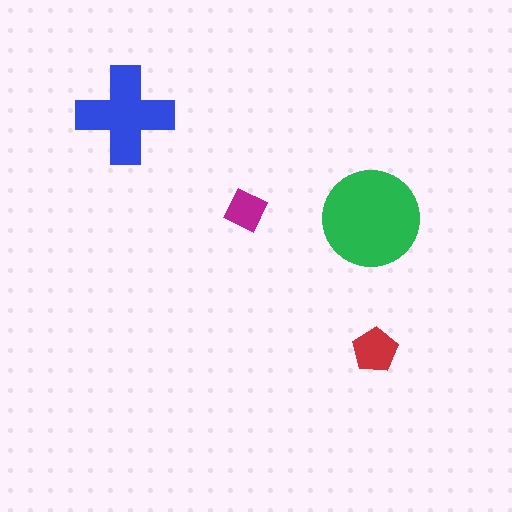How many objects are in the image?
There are 4 objects in the image.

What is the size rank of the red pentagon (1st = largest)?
3rd.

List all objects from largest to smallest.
The green circle, the blue cross, the red pentagon, the magenta diamond.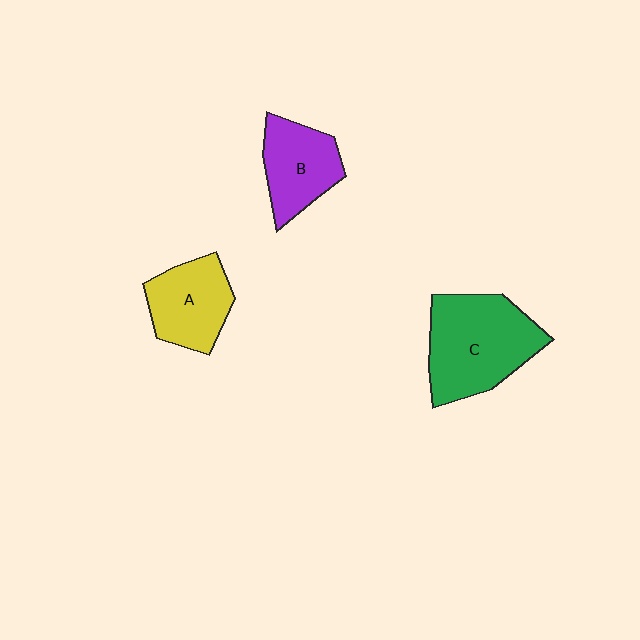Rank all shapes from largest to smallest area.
From largest to smallest: C (green), A (yellow), B (purple).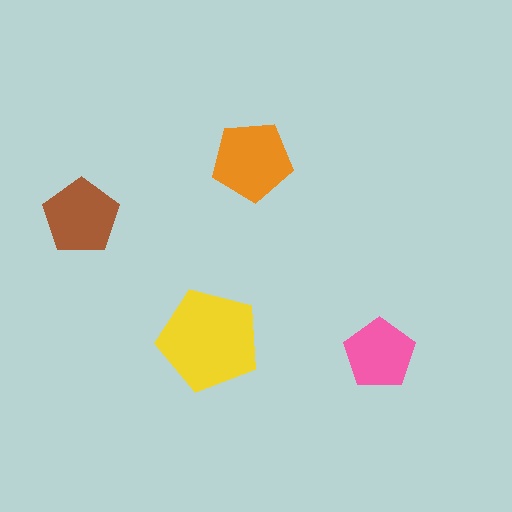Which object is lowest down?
The pink pentagon is bottommost.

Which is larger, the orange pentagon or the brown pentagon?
The orange one.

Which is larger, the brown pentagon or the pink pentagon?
The brown one.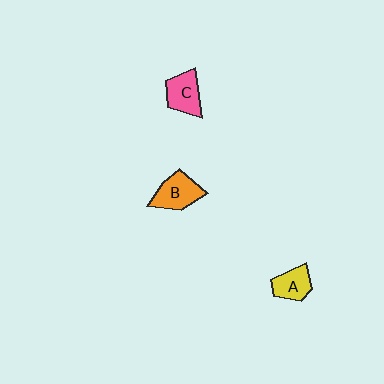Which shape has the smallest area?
Shape A (yellow).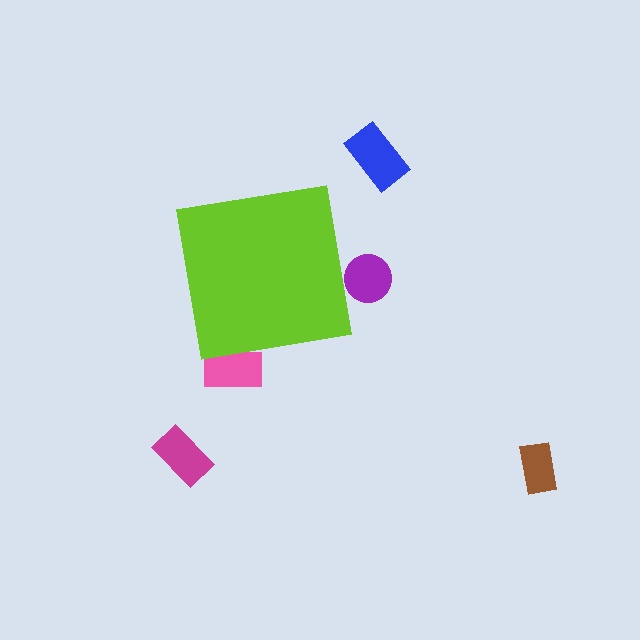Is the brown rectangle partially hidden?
No, the brown rectangle is fully visible.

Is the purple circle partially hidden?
Yes, the purple circle is partially hidden behind the lime square.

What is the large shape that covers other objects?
A lime square.